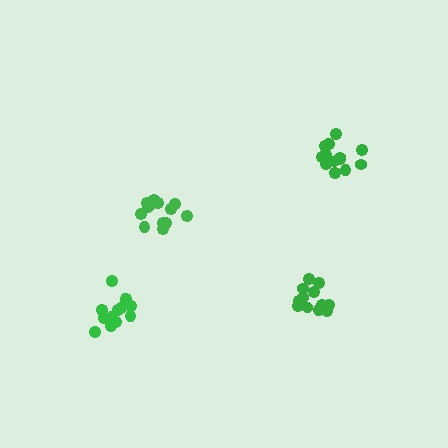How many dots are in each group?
Group 1: 15 dots, Group 2: 12 dots, Group 3: 15 dots, Group 4: 13 dots (55 total).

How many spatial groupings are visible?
There are 4 spatial groupings.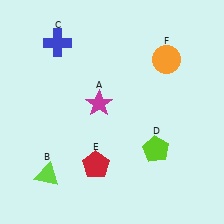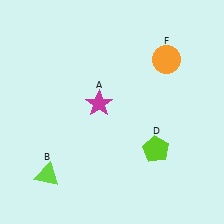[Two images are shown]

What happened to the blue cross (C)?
The blue cross (C) was removed in Image 2. It was in the top-left area of Image 1.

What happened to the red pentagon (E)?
The red pentagon (E) was removed in Image 2. It was in the bottom-left area of Image 1.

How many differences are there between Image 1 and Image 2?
There are 2 differences between the two images.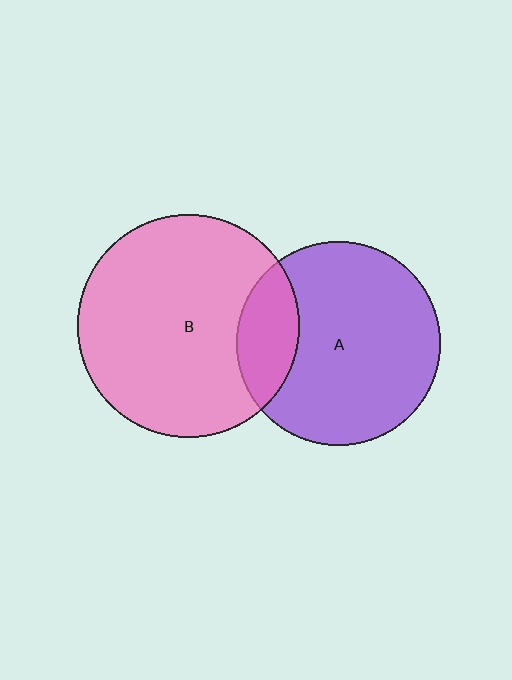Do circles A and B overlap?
Yes.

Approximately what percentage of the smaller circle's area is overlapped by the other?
Approximately 20%.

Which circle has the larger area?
Circle B (pink).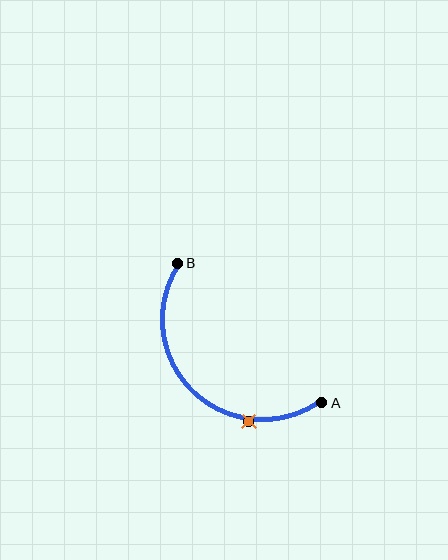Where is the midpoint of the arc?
The arc midpoint is the point on the curve farthest from the straight line joining A and B. It sits below and to the left of that line.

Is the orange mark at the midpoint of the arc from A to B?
No. The orange mark lies on the arc but is closer to endpoint A. The arc midpoint would be at the point on the curve equidistant along the arc from both A and B.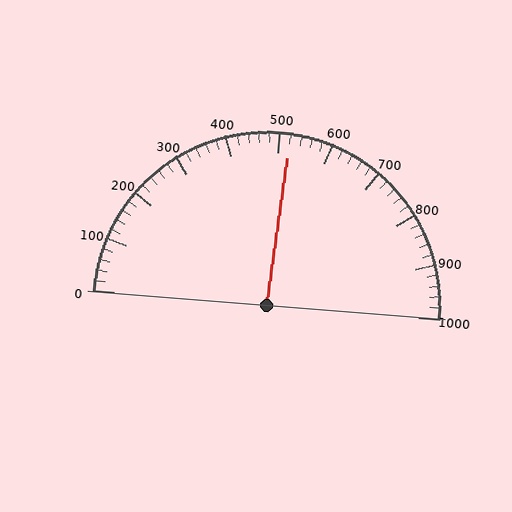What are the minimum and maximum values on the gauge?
The gauge ranges from 0 to 1000.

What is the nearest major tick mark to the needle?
The nearest major tick mark is 500.